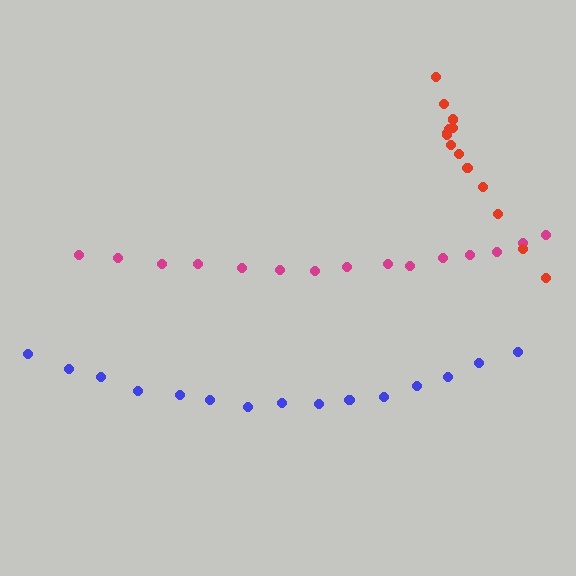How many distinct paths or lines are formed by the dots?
There are 3 distinct paths.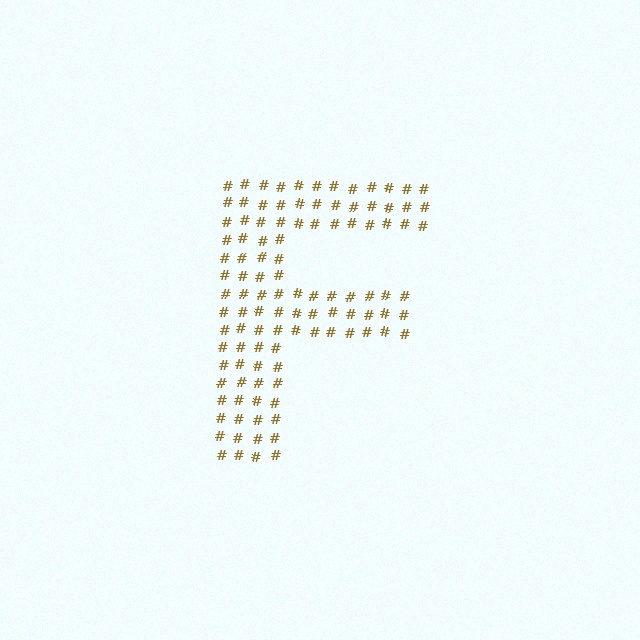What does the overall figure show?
The overall figure shows the letter F.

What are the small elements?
The small elements are hash symbols.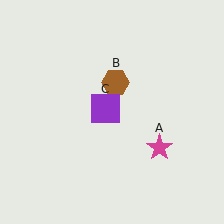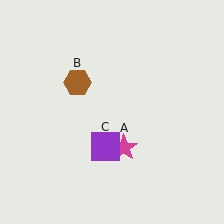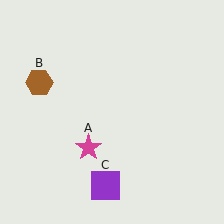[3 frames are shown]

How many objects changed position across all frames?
3 objects changed position: magenta star (object A), brown hexagon (object B), purple square (object C).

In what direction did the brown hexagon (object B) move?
The brown hexagon (object B) moved left.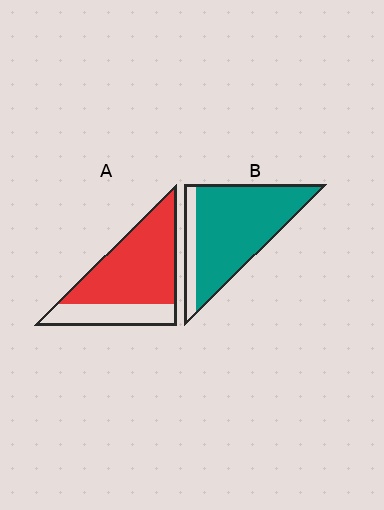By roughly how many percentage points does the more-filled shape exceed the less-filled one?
By roughly 10 percentage points (B over A).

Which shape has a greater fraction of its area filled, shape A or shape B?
Shape B.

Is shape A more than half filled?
Yes.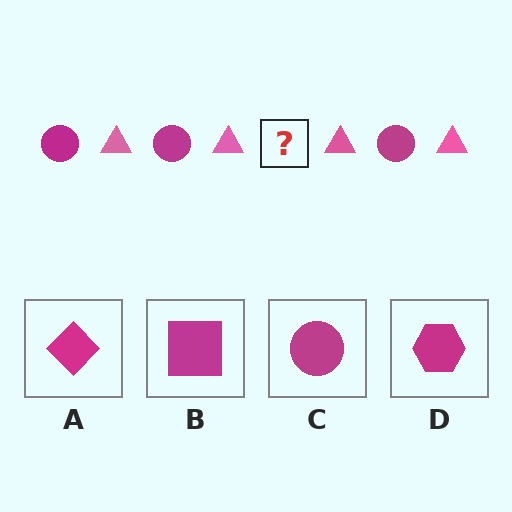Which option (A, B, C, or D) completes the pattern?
C.